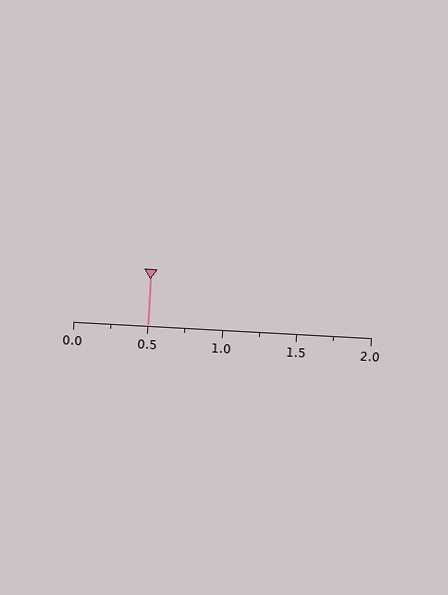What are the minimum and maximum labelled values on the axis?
The axis runs from 0.0 to 2.0.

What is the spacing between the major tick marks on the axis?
The major ticks are spaced 0.5 apart.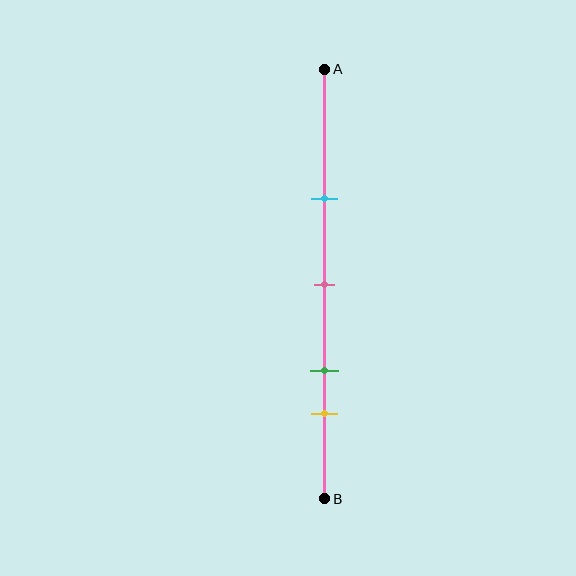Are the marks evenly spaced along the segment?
No, the marks are not evenly spaced.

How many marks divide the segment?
There are 4 marks dividing the segment.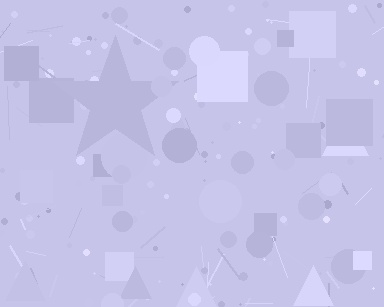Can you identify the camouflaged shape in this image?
The camouflaged shape is a star.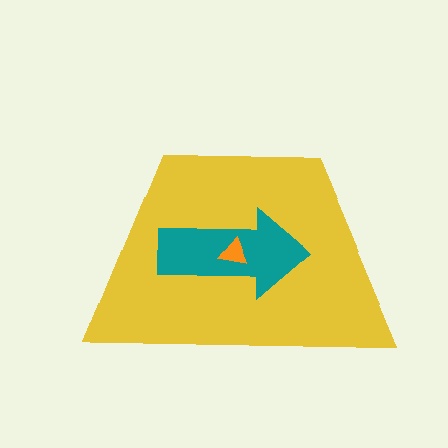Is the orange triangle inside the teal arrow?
Yes.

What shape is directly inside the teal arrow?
The orange triangle.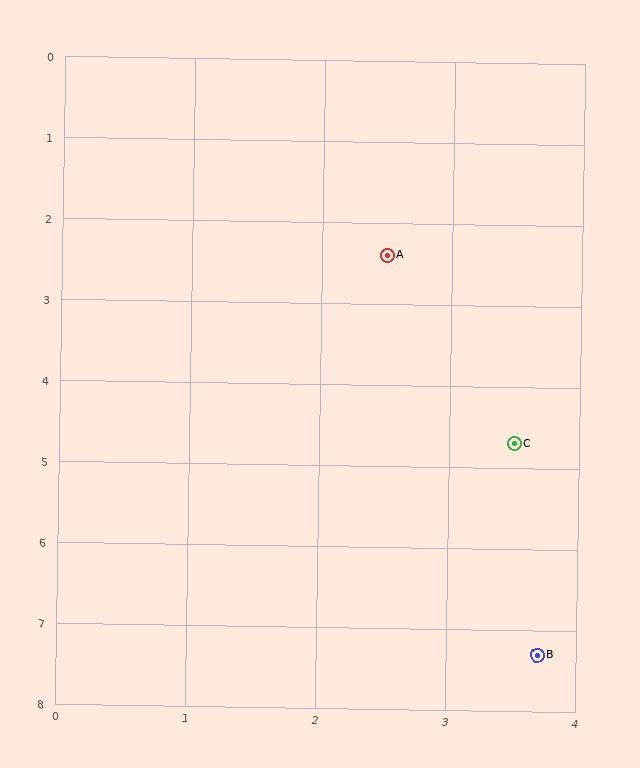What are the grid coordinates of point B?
Point B is at approximately (3.7, 7.3).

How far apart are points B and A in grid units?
Points B and A are about 5.0 grid units apart.